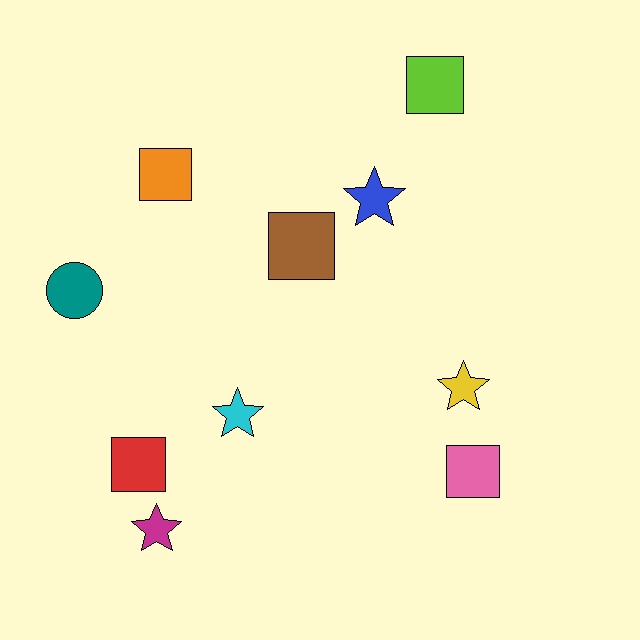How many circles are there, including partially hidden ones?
There is 1 circle.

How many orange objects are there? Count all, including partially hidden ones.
There is 1 orange object.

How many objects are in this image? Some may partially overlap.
There are 10 objects.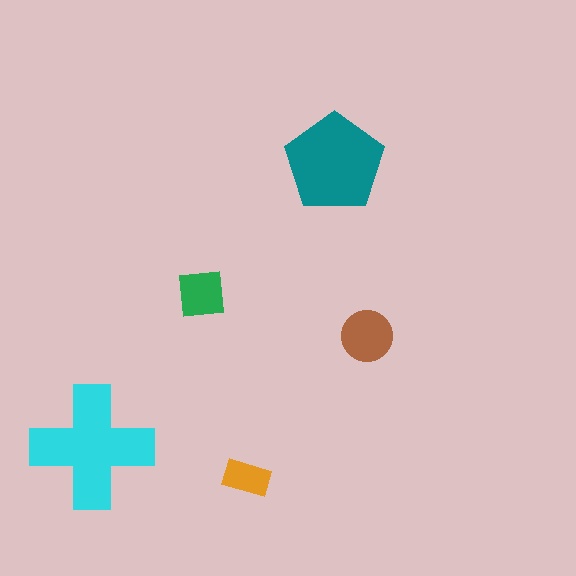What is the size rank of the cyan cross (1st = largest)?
1st.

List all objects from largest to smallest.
The cyan cross, the teal pentagon, the brown circle, the green square, the orange rectangle.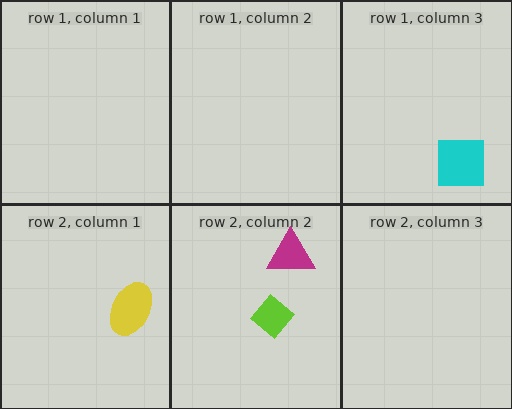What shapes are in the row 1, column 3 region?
The cyan square.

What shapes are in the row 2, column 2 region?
The magenta triangle, the lime diamond.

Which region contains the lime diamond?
The row 2, column 2 region.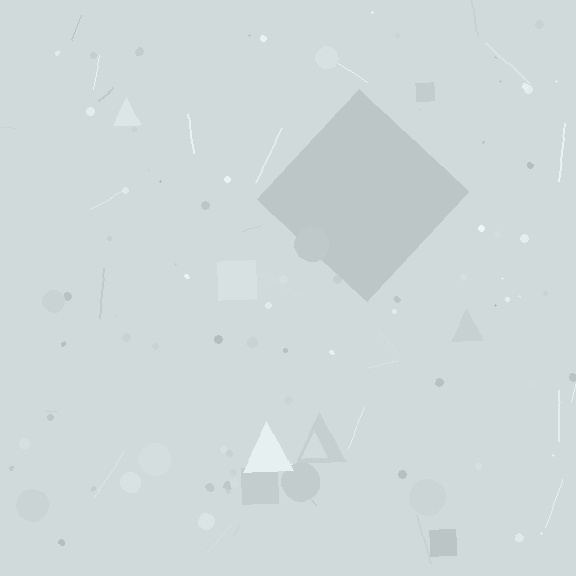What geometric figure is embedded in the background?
A diamond is embedded in the background.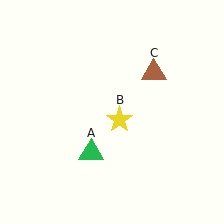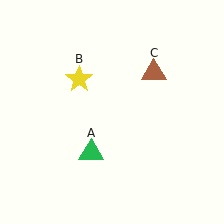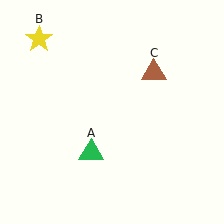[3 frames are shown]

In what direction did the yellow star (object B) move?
The yellow star (object B) moved up and to the left.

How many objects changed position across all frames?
1 object changed position: yellow star (object B).